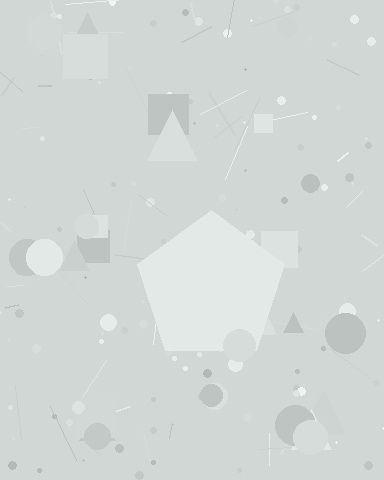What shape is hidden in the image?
A pentagon is hidden in the image.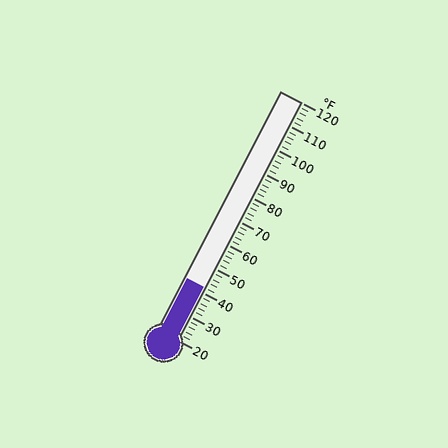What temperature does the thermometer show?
The thermometer shows approximately 42°F.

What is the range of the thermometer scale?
The thermometer scale ranges from 20°F to 120°F.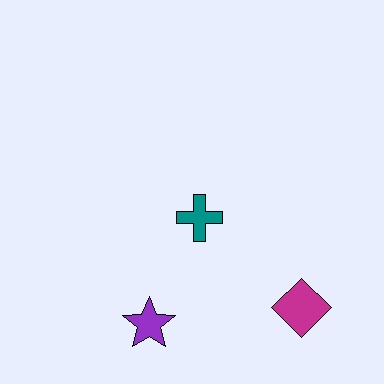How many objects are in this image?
There are 3 objects.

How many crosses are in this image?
There is 1 cross.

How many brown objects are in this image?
There are no brown objects.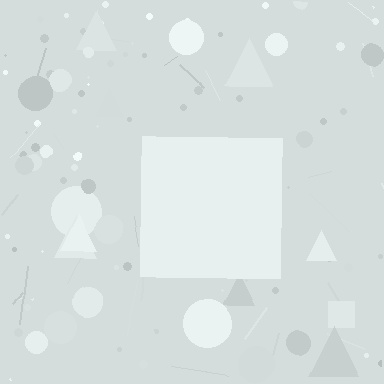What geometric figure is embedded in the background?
A square is embedded in the background.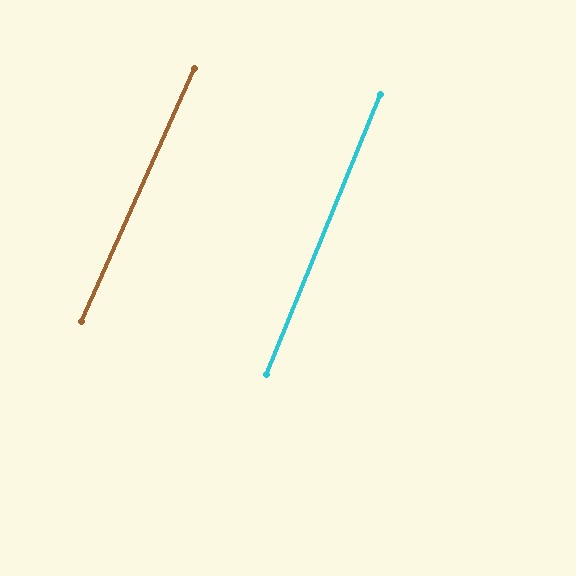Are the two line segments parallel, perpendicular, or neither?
Parallel — their directions differ by only 1.9°.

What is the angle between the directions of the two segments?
Approximately 2 degrees.